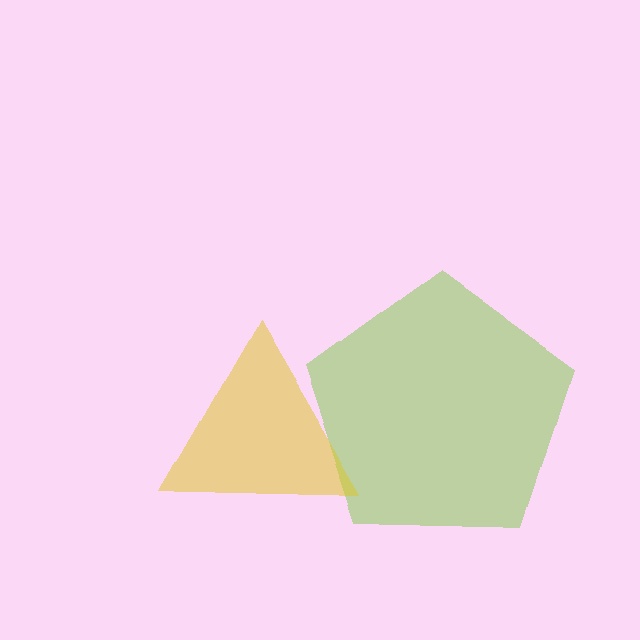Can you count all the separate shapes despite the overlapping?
Yes, there are 2 separate shapes.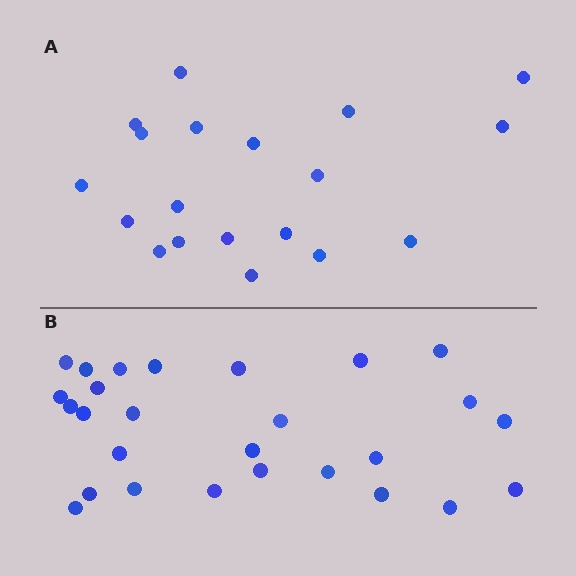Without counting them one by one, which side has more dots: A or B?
Region B (the bottom region) has more dots.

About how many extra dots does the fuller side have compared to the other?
Region B has roughly 8 or so more dots than region A.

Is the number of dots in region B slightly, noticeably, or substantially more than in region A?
Region B has noticeably more, but not dramatically so. The ratio is roughly 1.4 to 1.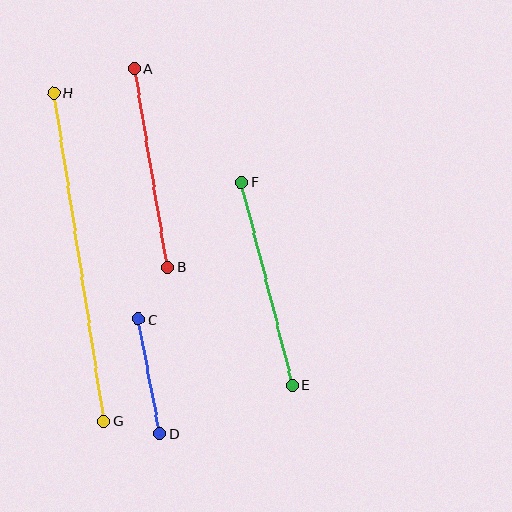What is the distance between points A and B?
The distance is approximately 202 pixels.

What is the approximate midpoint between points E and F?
The midpoint is at approximately (267, 284) pixels.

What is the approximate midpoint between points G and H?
The midpoint is at approximately (79, 257) pixels.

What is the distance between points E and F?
The distance is approximately 209 pixels.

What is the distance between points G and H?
The distance is approximately 332 pixels.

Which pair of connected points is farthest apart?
Points G and H are farthest apart.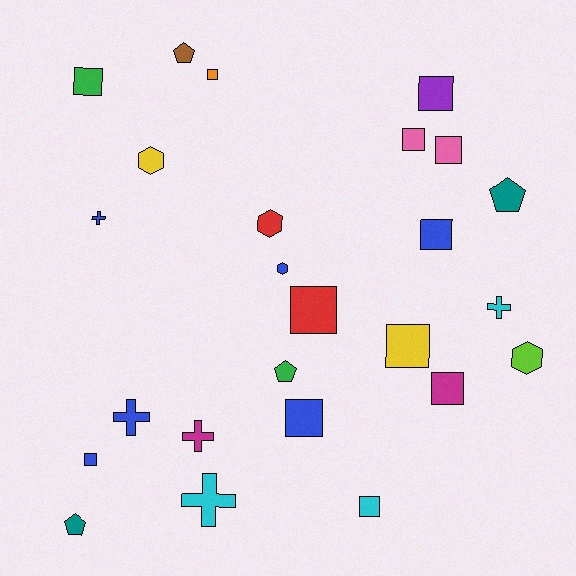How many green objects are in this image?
There are 2 green objects.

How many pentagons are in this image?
There are 4 pentagons.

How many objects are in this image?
There are 25 objects.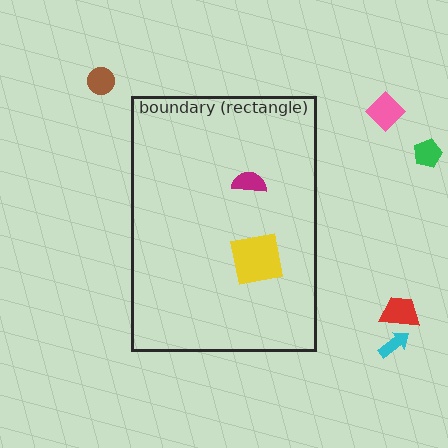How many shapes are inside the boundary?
2 inside, 5 outside.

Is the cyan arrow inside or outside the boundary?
Outside.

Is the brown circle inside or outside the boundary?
Outside.